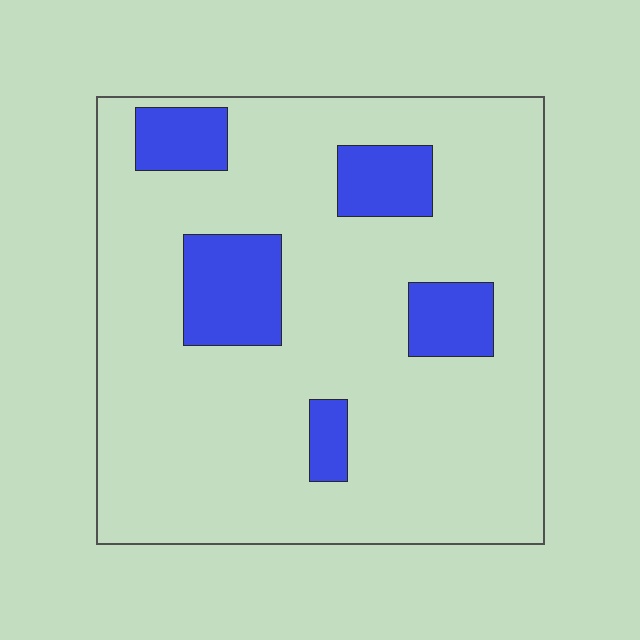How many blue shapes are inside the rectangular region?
5.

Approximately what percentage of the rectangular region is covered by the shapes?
Approximately 15%.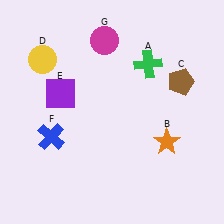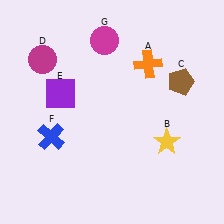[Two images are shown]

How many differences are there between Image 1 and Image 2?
There are 3 differences between the two images.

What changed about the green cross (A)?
In Image 1, A is green. In Image 2, it changed to orange.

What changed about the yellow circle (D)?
In Image 1, D is yellow. In Image 2, it changed to magenta.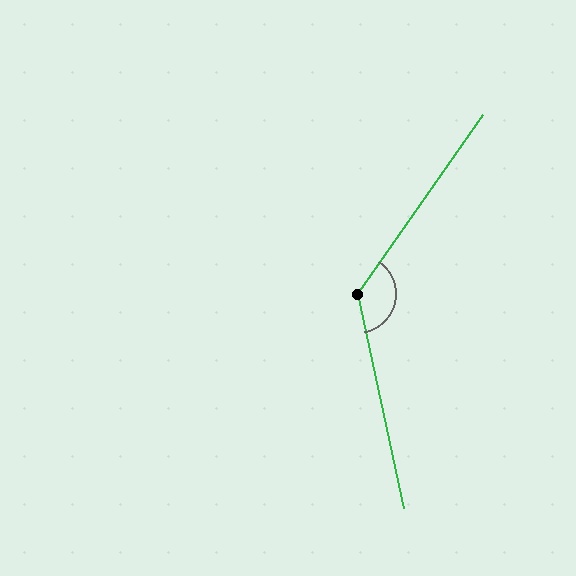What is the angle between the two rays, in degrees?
Approximately 133 degrees.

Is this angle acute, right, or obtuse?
It is obtuse.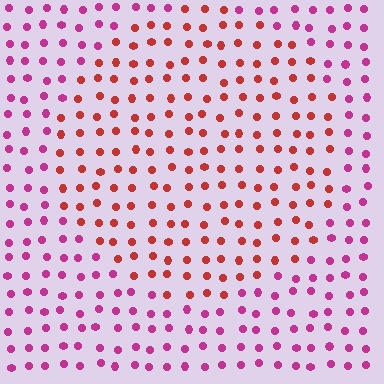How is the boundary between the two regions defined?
The boundary is defined purely by a slight shift in hue (about 41 degrees). Spacing, size, and orientation are identical on both sides.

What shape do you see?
I see a circle.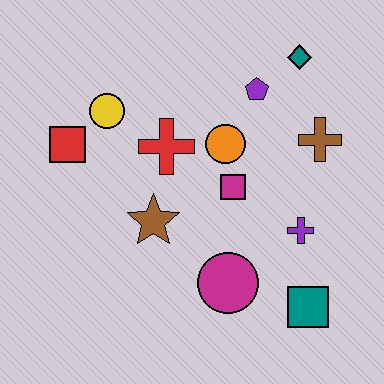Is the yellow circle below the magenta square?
No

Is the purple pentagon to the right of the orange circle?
Yes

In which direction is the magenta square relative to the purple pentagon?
The magenta square is below the purple pentagon.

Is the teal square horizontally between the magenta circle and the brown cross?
Yes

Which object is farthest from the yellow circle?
The teal square is farthest from the yellow circle.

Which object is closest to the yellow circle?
The red square is closest to the yellow circle.